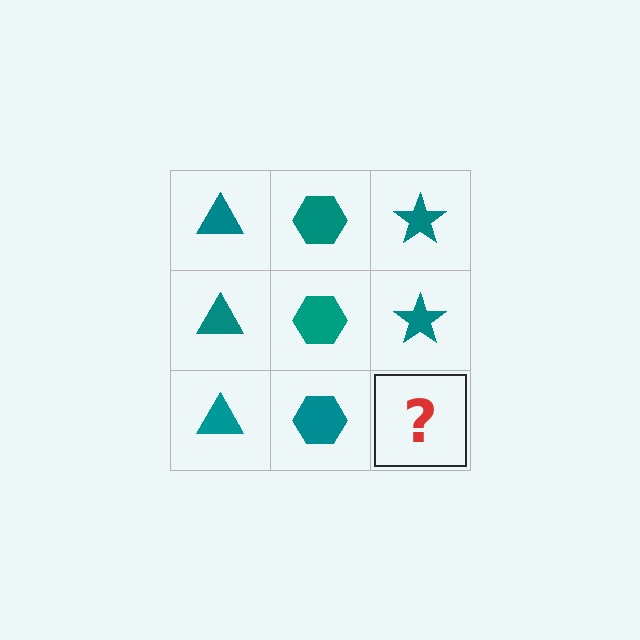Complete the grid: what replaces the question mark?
The question mark should be replaced with a teal star.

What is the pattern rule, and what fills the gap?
The rule is that each column has a consistent shape. The gap should be filled with a teal star.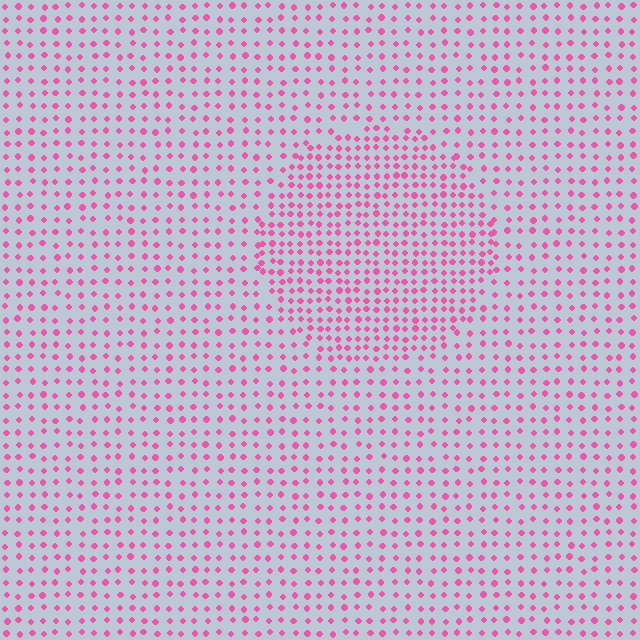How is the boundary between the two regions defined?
The boundary is defined by a change in element density (approximately 1.7x ratio). All elements are the same color, size, and shape.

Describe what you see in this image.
The image contains small pink elements arranged at two different densities. A circle-shaped region is visible where the elements are more densely packed than the surrounding area.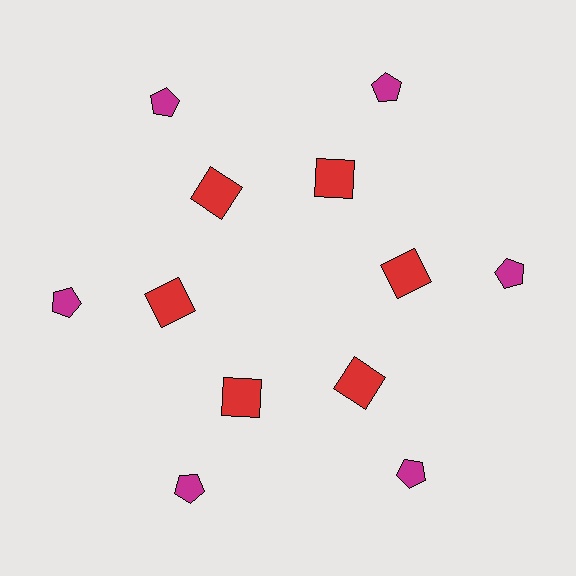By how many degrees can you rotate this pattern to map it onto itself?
The pattern maps onto itself every 60 degrees of rotation.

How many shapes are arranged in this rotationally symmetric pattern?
There are 12 shapes, arranged in 6 groups of 2.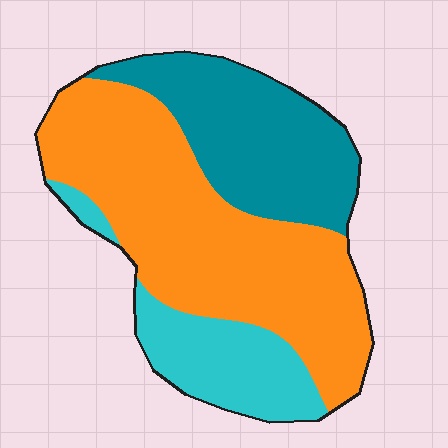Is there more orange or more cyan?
Orange.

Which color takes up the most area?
Orange, at roughly 55%.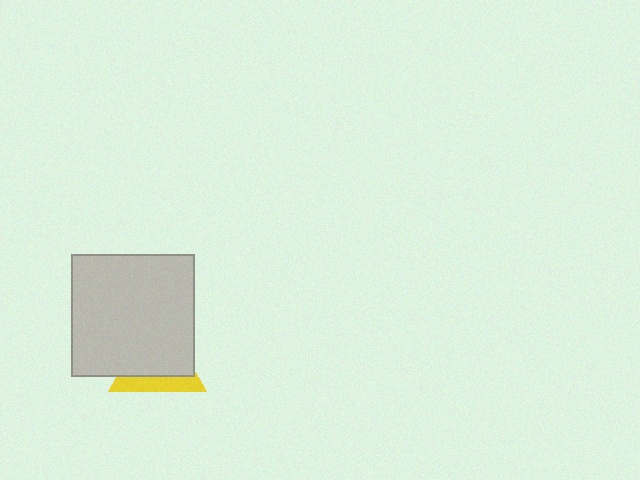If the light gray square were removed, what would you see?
You would see the complete yellow triangle.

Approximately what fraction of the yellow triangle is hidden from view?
Roughly 70% of the yellow triangle is hidden behind the light gray square.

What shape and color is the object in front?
The object in front is a light gray square.